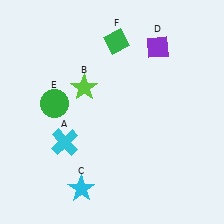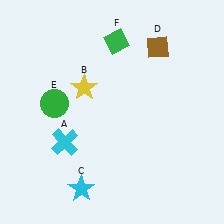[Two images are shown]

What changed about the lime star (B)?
In Image 1, B is lime. In Image 2, it changed to yellow.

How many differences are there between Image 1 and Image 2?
There are 2 differences between the two images.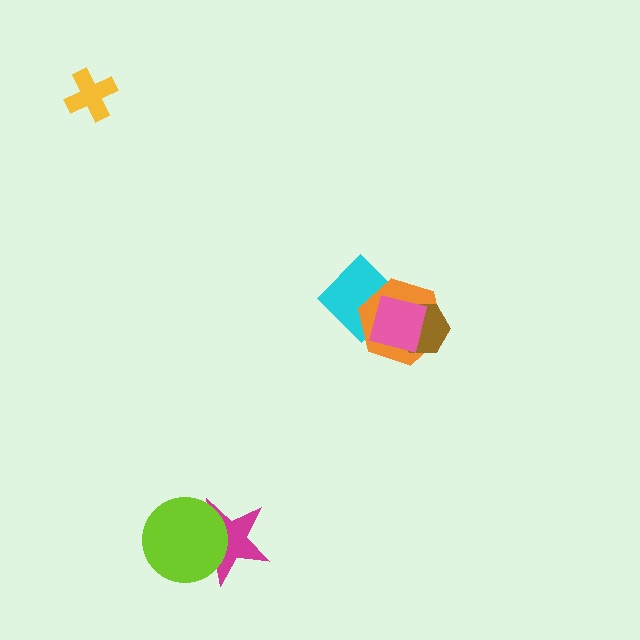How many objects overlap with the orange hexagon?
3 objects overlap with the orange hexagon.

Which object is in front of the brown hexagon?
The pink square is in front of the brown hexagon.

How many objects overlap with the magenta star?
1 object overlaps with the magenta star.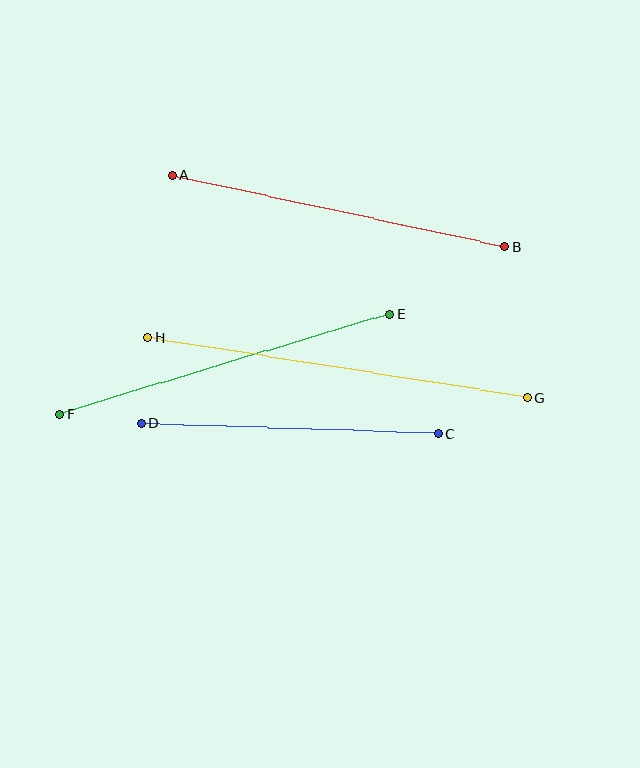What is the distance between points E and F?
The distance is approximately 345 pixels.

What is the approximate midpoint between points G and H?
The midpoint is at approximately (338, 368) pixels.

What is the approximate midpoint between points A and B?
The midpoint is at approximately (338, 211) pixels.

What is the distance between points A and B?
The distance is approximately 340 pixels.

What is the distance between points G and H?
The distance is approximately 384 pixels.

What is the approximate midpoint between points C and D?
The midpoint is at approximately (289, 429) pixels.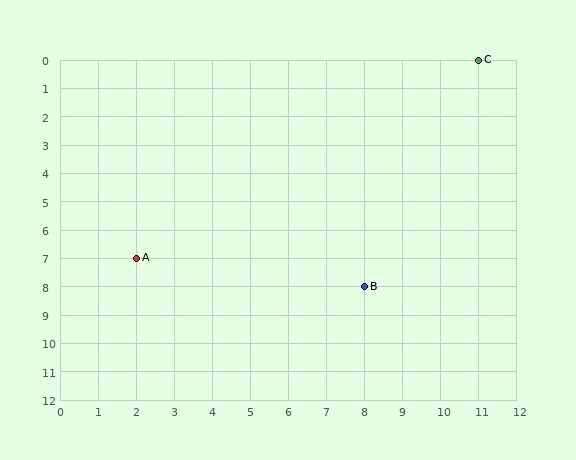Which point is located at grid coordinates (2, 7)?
Point A is at (2, 7).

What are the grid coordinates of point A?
Point A is at grid coordinates (2, 7).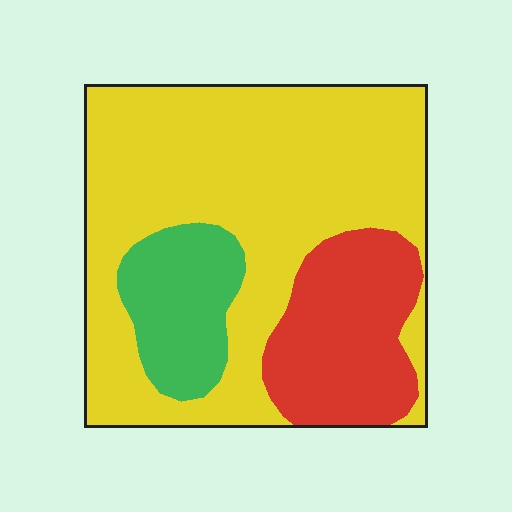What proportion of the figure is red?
Red covers roughly 20% of the figure.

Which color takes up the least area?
Green, at roughly 15%.